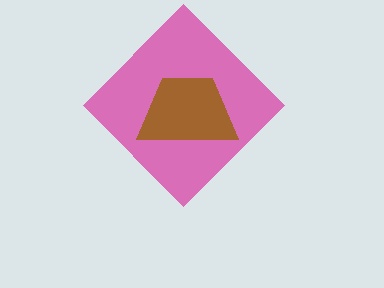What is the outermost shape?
The pink diamond.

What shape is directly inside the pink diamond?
The brown trapezoid.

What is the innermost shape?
The brown trapezoid.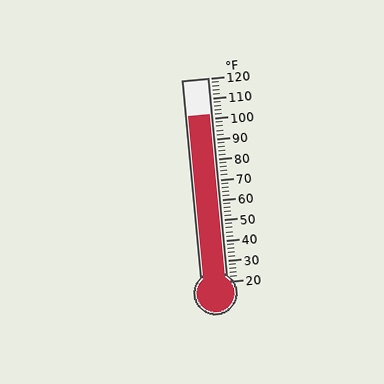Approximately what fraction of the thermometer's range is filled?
The thermometer is filled to approximately 80% of its range.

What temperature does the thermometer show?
The thermometer shows approximately 102°F.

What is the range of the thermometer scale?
The thermometer scale ranges from 20°F to 120°F.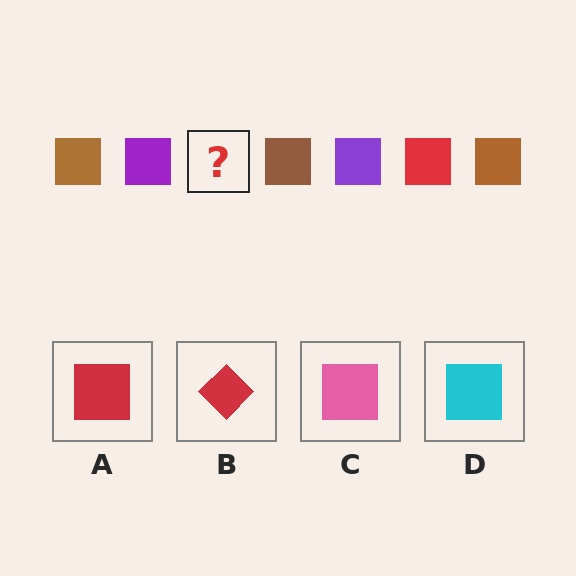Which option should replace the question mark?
Option A.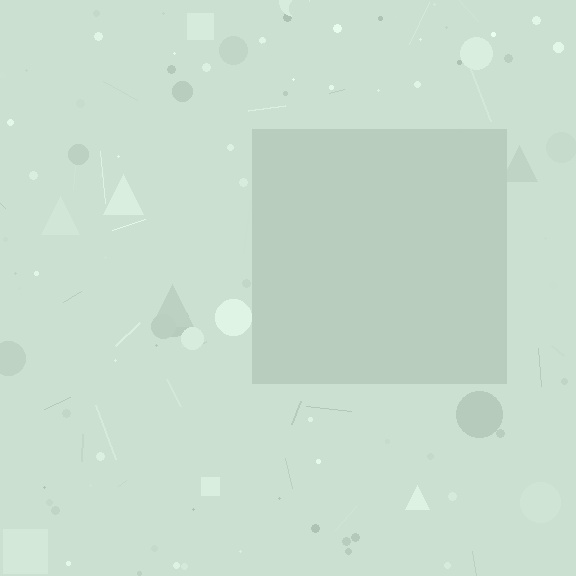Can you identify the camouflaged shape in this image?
The camouflaged shape is a square.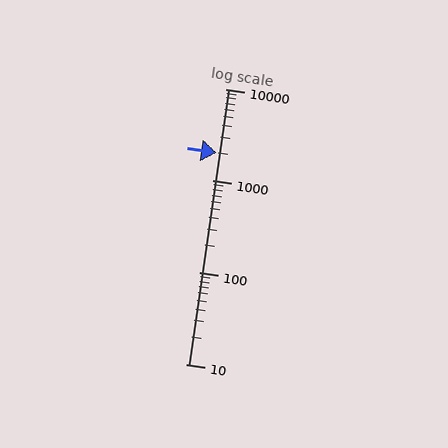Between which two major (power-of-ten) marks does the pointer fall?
The pointer is between 1000 and 10000.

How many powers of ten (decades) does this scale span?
The scale spans 3 decades, from 10 to 10000.